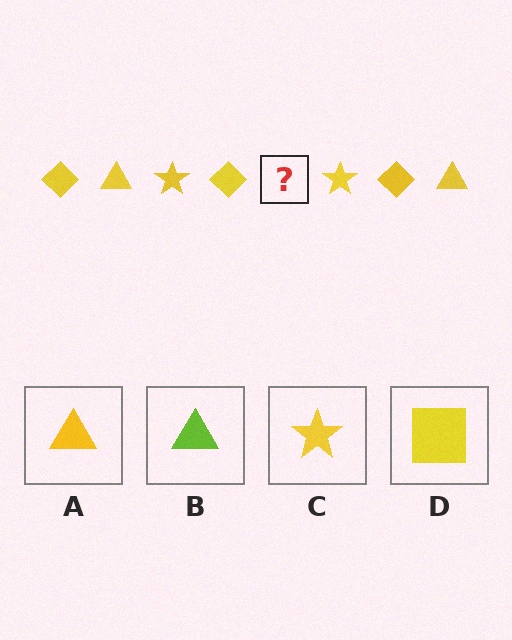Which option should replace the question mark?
Option A.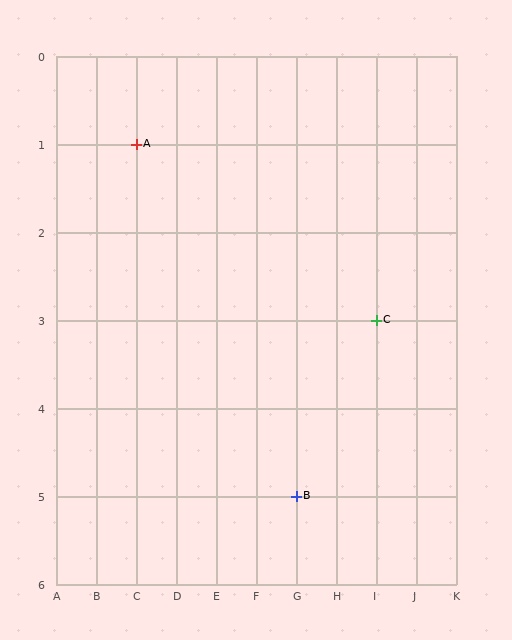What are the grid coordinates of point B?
Point B is at grid coordinates (G, 5).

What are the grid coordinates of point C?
Point C is at grid coordinates (I, 3).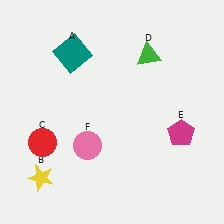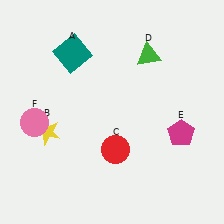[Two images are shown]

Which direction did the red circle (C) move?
The red circle (C) moved right.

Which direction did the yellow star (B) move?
The yellow star (B) moved up.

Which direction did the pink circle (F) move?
The pink circle (F) moved left.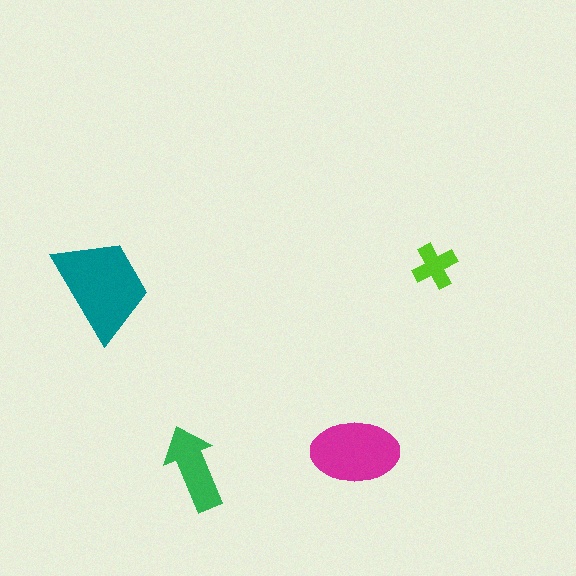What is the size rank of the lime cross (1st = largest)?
4th.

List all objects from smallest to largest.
The lime cross, the green arrow, the magenta ellipse, the teal trapezoid.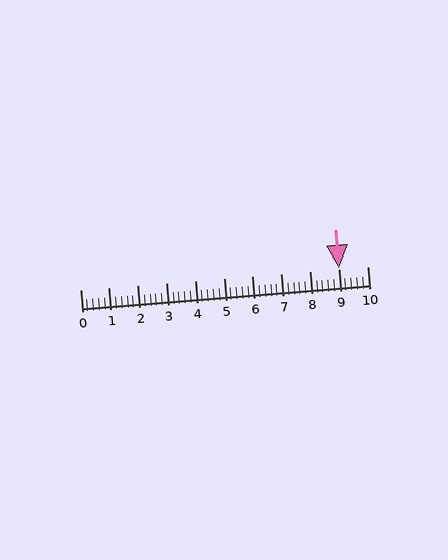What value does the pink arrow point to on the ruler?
The pink arrow points to approximately 9.0.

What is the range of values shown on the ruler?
The ruler shows values from 0 to 10.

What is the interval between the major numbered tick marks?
The major tick marks are spaced 1 units apart.